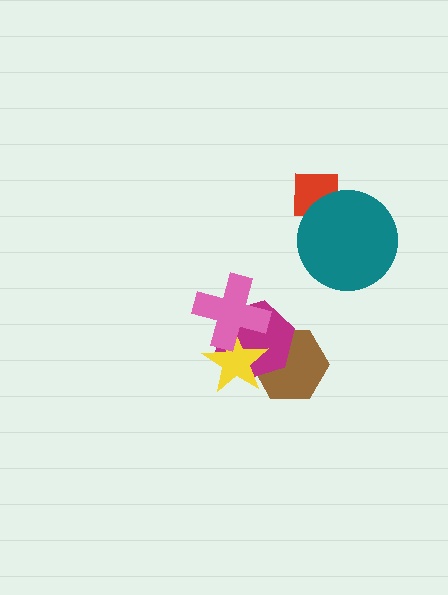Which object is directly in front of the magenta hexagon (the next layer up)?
The yellow star is directly in front of the magenta hexagon.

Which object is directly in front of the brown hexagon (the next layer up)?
The magenta hexagon is directly in front of the brown hexagon.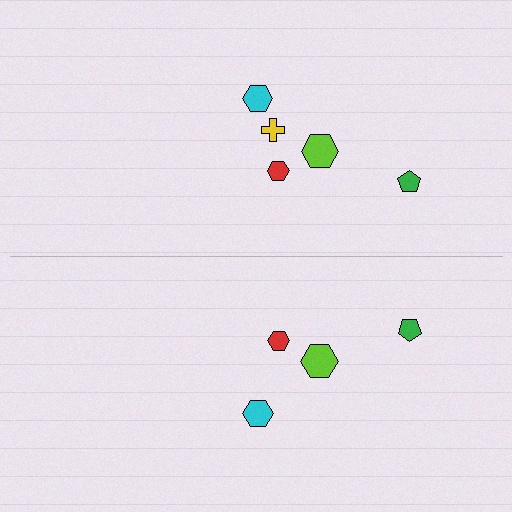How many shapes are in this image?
There are 9 shapes in this image.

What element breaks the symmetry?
A yellow cross is missing from the bottom side.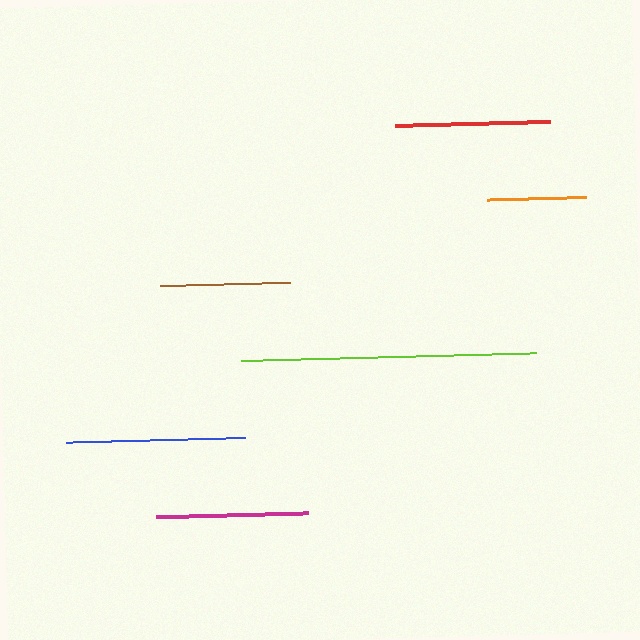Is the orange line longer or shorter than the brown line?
The brown line is longer than the orange line.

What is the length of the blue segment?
The blue segment is approximately 180 pixels long.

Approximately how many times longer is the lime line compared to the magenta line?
The lime line is approximately 1.9 times the length of the magenta line.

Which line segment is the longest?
The lime line is the longest at approximately 295 pixels.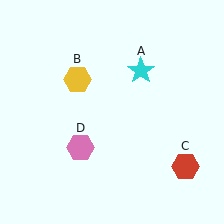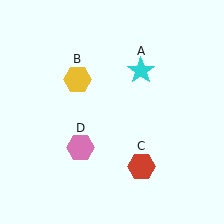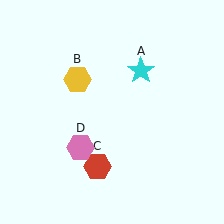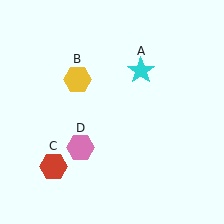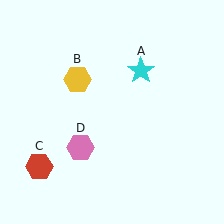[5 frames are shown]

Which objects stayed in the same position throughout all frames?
Cyan star (object A) and yellow hexagon (object B) and pink hexagon (object D) remained stationary.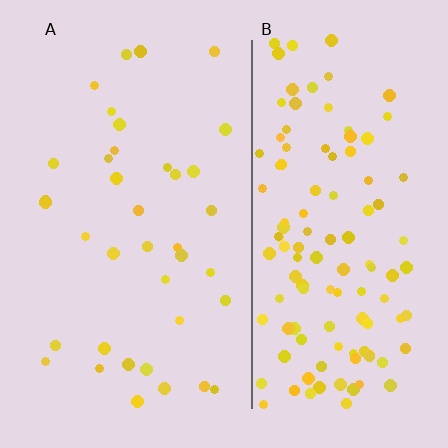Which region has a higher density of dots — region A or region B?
B (the right).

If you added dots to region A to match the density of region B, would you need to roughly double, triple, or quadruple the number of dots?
Approximately triple.